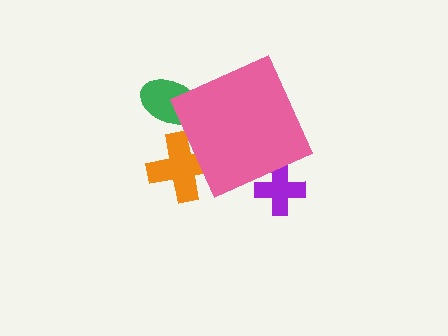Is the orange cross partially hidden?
Yes, the orange cross is partially hidden behind the pink diamond.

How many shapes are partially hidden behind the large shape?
3 shapes are partially hidden.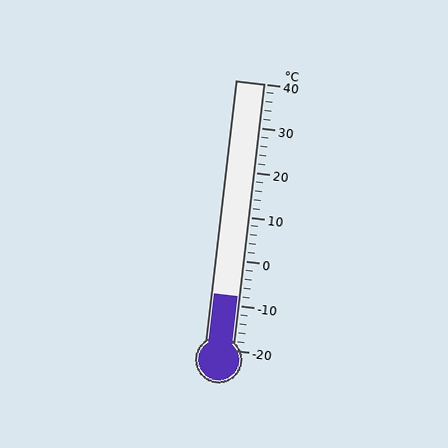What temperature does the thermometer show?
The thermometer shows approximately -8°C.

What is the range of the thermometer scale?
The thermometer scale ranges from -20°C to 40°C.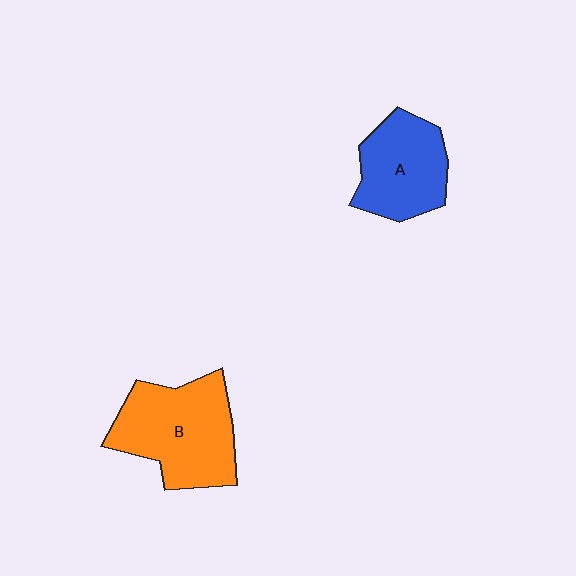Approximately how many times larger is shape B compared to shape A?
Approximately 1.3 times.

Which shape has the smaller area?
Shape A (blue).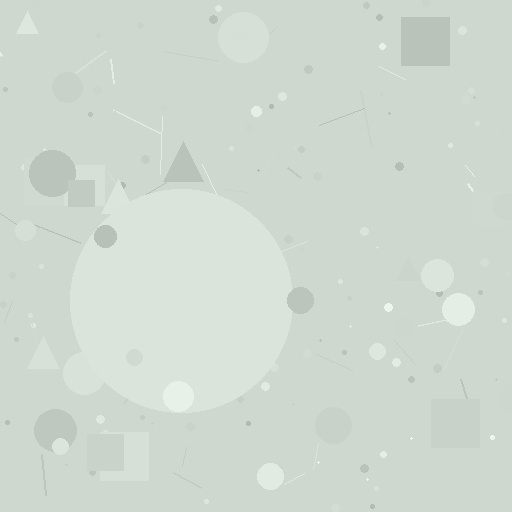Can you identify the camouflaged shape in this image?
The camouflaged shape is a circle.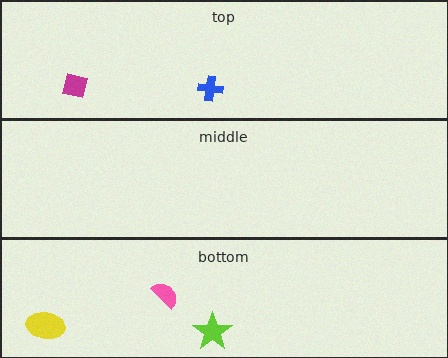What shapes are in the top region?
The magenta square, the blue cross.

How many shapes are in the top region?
2.